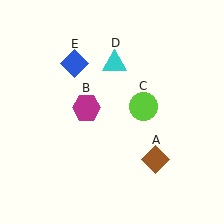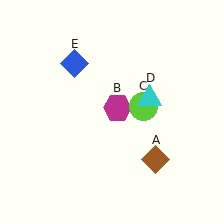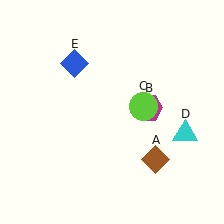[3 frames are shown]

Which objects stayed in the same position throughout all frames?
Brown diamond (object A) and lime circle (object C) and blue diamond (object E) remained stationary.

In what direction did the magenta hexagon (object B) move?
The magenta hexagon (object B) moved right.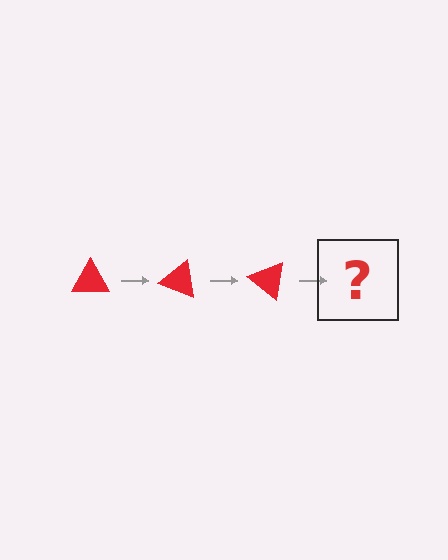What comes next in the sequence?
The next element should be a red triangle rotated 60 degrees.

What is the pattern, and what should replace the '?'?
The pattern is that the triangle rotates 20 degrees each step. The '?' should be a red triangle rotated 60 degrees.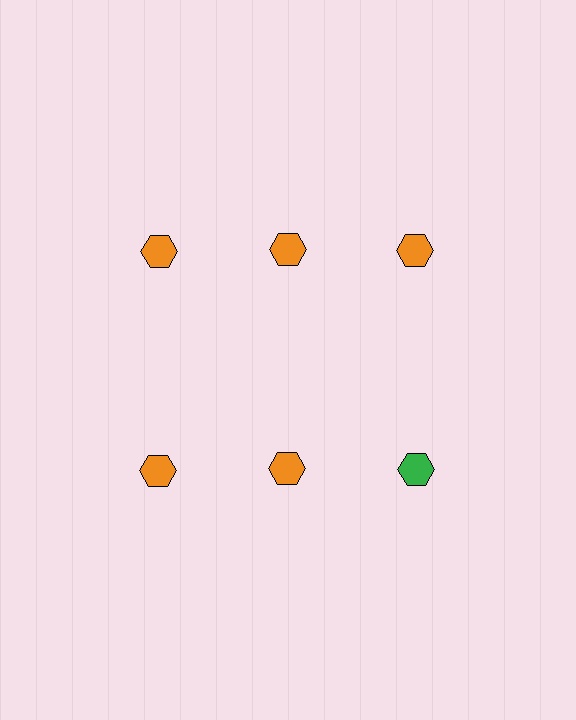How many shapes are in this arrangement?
There are 6 shapes arranged in a grid pattern.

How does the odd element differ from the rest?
It has a different color: green instead of orange.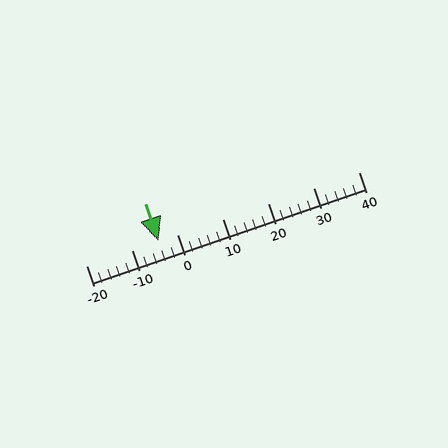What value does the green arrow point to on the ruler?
The green arrow points to approximately -4.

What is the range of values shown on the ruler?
The ruler shows values from -20 to 40.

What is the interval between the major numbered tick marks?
The major tick marks are spaced 10 units apart.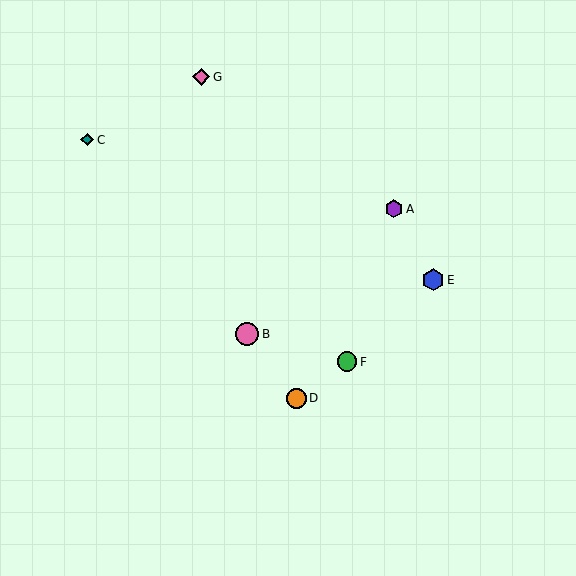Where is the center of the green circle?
The center of the green circle is at (347, 362).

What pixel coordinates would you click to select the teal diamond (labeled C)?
Click at (87, 140) to select the teal diamond C.